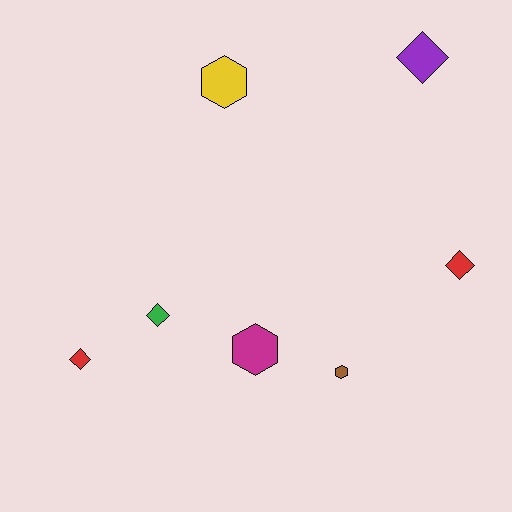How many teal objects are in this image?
There are no teal objects.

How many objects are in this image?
There are 7 objects.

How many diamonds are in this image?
There are 4 diamonds.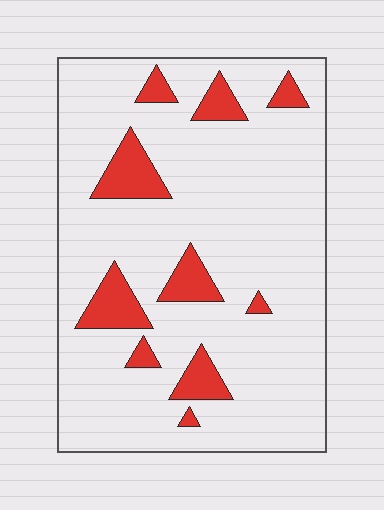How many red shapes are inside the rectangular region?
10.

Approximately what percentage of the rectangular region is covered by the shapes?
Approximately 15%.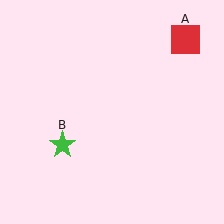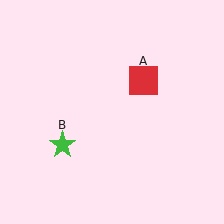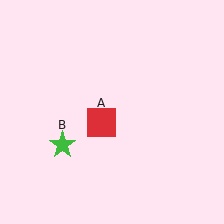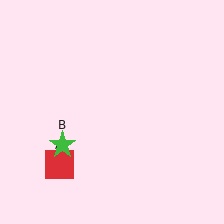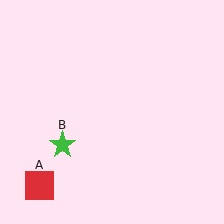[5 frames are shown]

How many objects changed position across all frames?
1 object changed position: red square (object A).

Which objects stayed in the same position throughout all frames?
Green star (object B) remained stationary.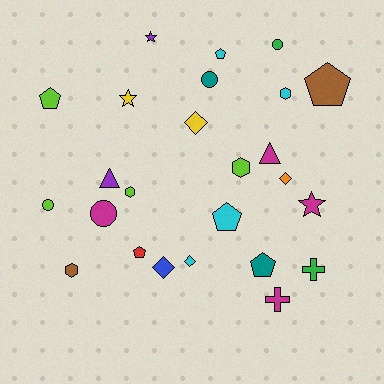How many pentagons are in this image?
There are 6 pentagons.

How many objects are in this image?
There are 25 objects.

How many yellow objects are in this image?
There are 2 yellow objects.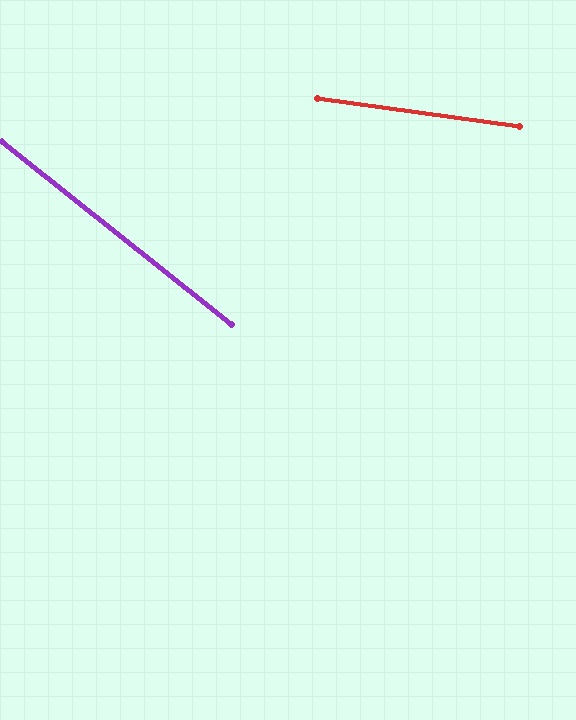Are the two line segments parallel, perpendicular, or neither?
Neither parallel nor perpendicular — they differ by about 31°.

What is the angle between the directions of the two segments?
Approximately 31 degrees.